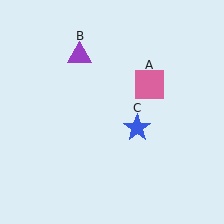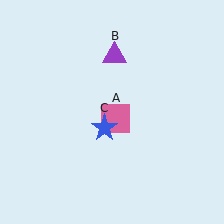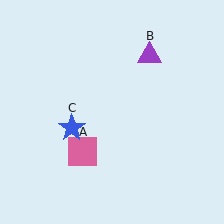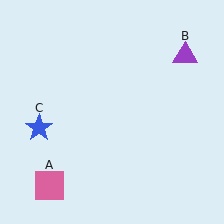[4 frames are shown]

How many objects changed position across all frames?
3 objects changed position: pink square (object A), purple triangle (object B), blue star (object C).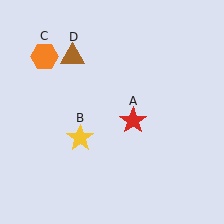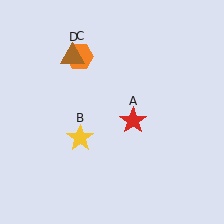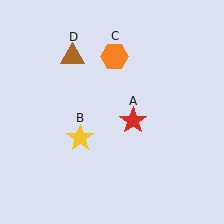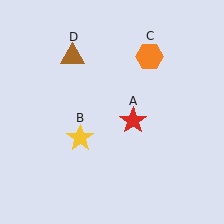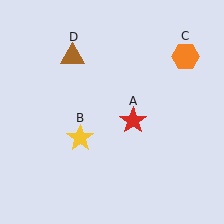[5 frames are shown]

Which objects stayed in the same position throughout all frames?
Red star (object A) and yellow star (object B) and brown triangle (object D) remained stationary.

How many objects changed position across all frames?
1 object changed position: orange hexagon (object C).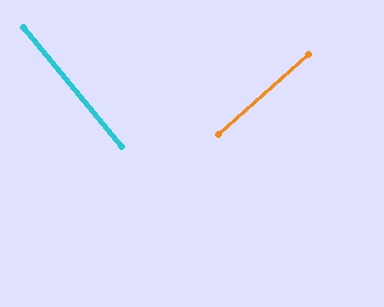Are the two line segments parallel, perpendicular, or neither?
Perpendicular — they meet at approximately 88°.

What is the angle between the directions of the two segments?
Approximately 88 degrees.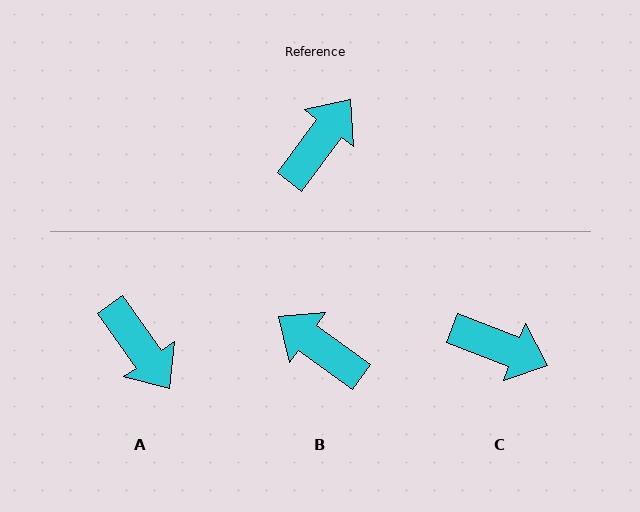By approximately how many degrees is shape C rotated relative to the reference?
Approximately 75 degrees clockwise.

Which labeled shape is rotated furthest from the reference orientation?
A, about 108 degrees away.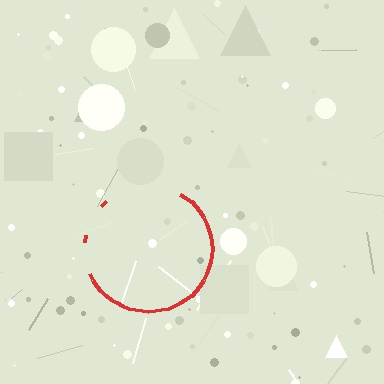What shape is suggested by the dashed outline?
The dashed outline suggests a circle.